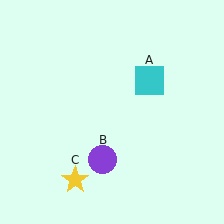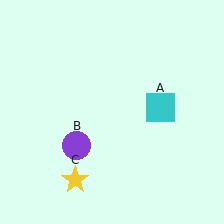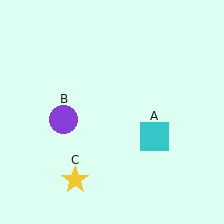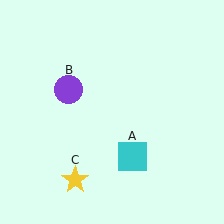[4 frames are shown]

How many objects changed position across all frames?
2 objects changed position: cyan square (object A), purple circle (object B).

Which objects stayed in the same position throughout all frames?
Yellow star (object C) remained stationary.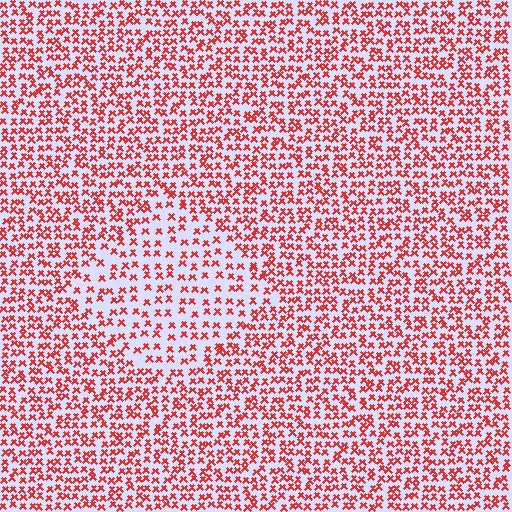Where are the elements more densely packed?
The elements are more densely packed outside the diamond boundary.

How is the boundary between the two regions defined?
The boundary is defined by a change in element density (approximately 1.7x ratio). All elements are the same color, size, and shape.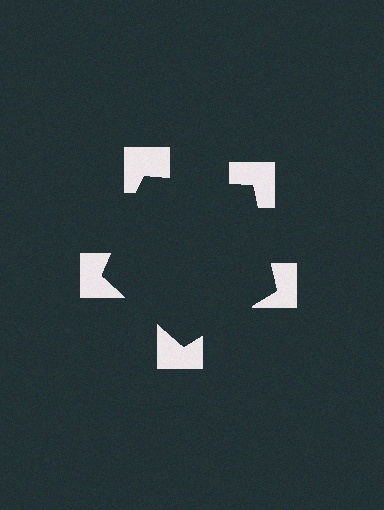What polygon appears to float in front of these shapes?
An illusory pentagon — its edges are inferred from the aligned wedge cuts in the notched squares, not physically drawn.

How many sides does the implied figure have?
5 sides.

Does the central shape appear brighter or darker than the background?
It typically appears slightly darker than the background, even though no actual brightness change is drawn.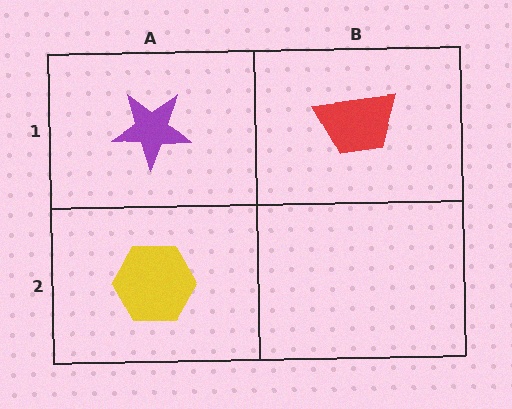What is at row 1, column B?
A red trapezoid.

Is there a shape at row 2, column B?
No, that cell is empty.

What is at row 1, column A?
A purple star.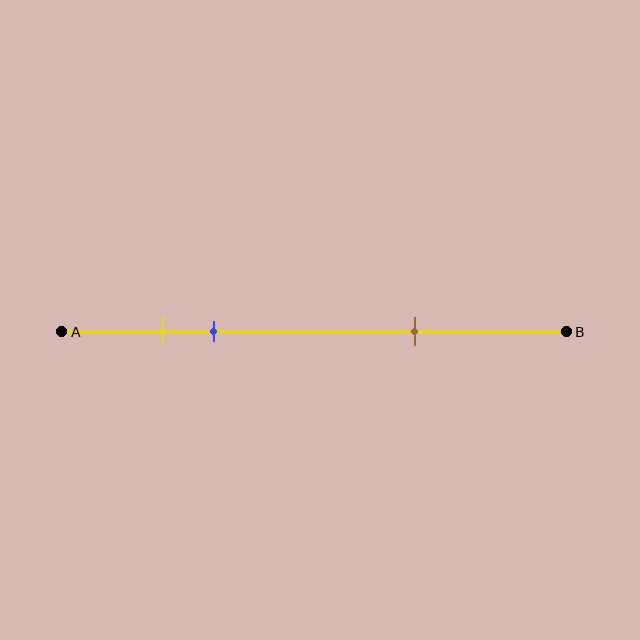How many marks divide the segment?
There are 3 marks dividing the segment.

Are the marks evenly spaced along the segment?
No, the marks are not evenly spaced.